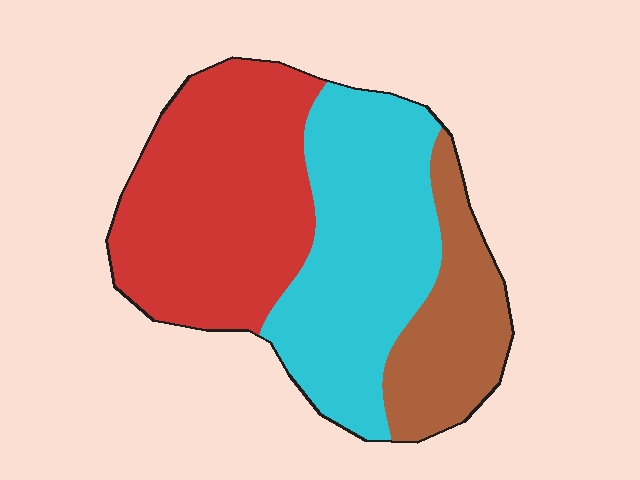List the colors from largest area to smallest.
From largest to smallest: red, cyan, brown.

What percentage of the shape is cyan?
Cyan takes up between a third and a half of the shape.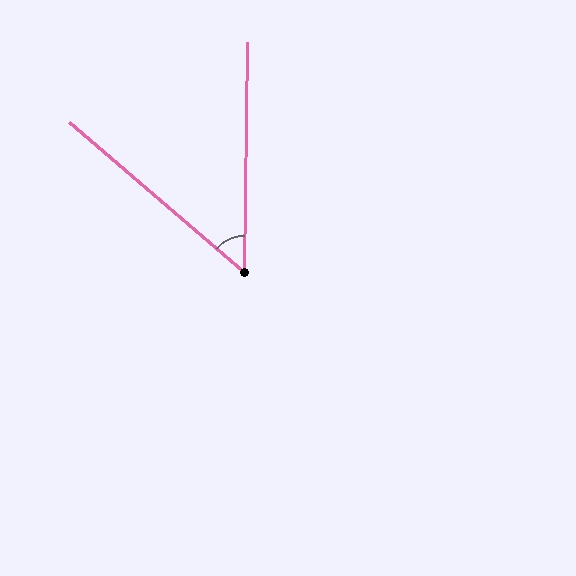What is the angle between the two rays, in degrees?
Approximately 50 degrees.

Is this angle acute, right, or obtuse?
It is acute.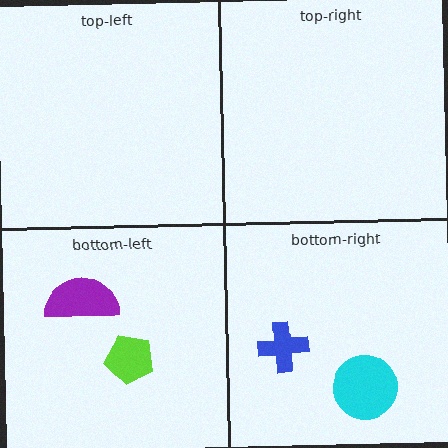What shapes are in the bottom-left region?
The purple semicircle, the lime pentagon.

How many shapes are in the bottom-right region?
2.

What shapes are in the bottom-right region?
The blue cross, the cyan circle.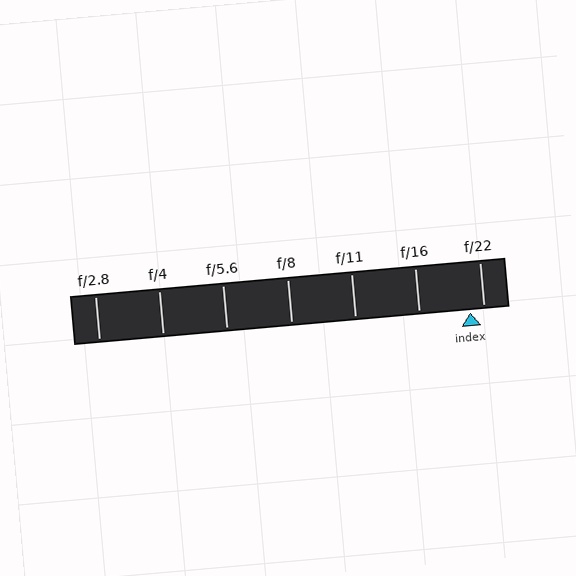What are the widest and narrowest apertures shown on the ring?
The widest aperture shown is f/2.8 and the narrowest is f/22.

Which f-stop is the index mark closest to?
The index mark is closest to f/22.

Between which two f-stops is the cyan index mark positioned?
The index mark is between f/16 and f/22.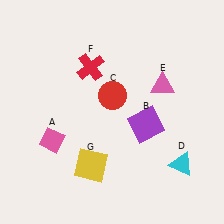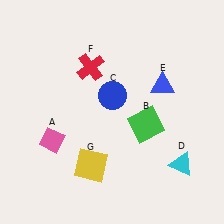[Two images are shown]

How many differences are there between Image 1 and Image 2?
There are 3 differences between the two images.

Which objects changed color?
B changed from purple to green. C changed from red to blue. E changed from pink to blue.